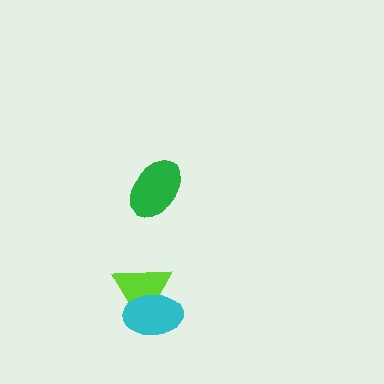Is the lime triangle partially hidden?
Yes, it is partially covered by another shape.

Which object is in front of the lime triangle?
The cyan ellipse is in front of the lime triangle.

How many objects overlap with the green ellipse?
0 objects overlap with the green ellipse.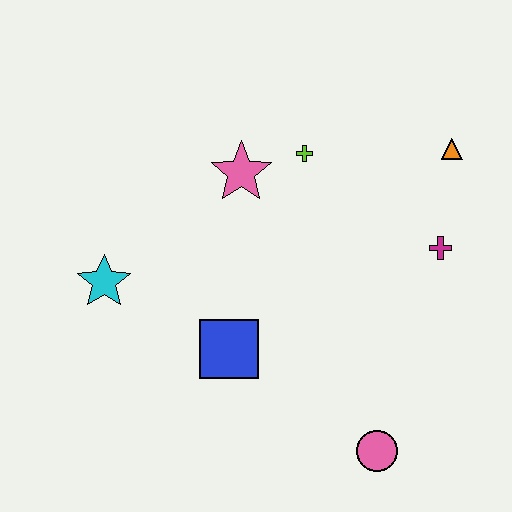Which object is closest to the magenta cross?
The orange triangle is closest to the magenta cross.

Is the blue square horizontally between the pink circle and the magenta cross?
No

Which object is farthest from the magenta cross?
The cyan star is farthest from the magenta cross.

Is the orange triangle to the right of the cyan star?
Yes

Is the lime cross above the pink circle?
Yes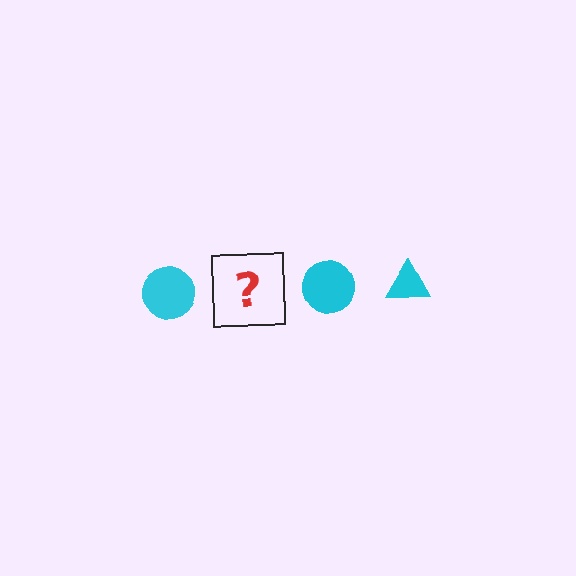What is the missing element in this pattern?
The missing element is a cyan triangle.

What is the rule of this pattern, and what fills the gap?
The rule is that the pattern cycles through circle, triangle shapes in cyan. The gap should be filled with a cyan triangle.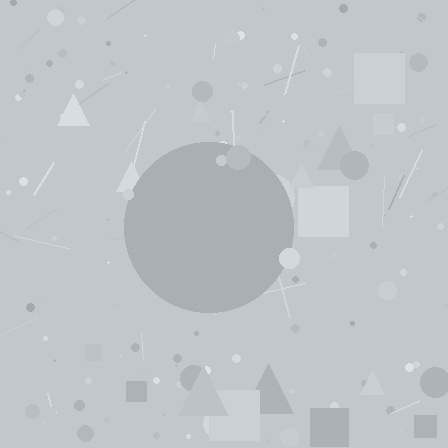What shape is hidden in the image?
A circle is hidden in the image.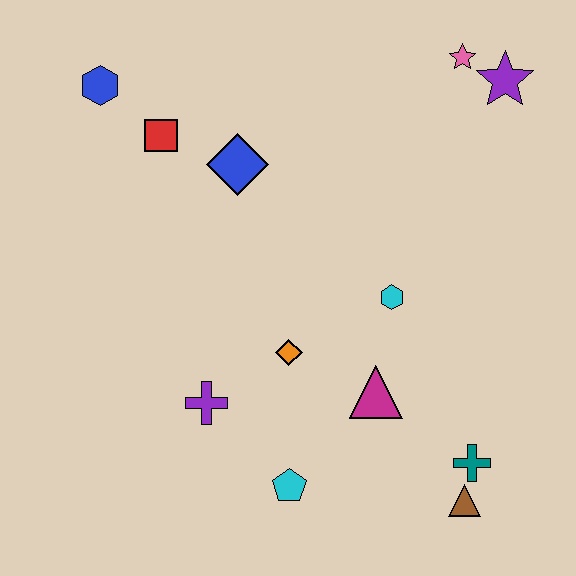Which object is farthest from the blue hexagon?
The brown triangle is farthest from the blue hexagon.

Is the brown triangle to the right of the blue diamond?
Yes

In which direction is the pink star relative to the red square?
The pink star is to the right of the red square.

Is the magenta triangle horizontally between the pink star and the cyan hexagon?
No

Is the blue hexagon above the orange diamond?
Yes